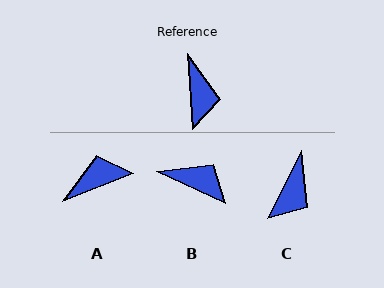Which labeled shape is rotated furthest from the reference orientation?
A, about 108 degrees away.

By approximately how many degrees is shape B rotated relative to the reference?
Approximately 61 degrees counter-clockwise.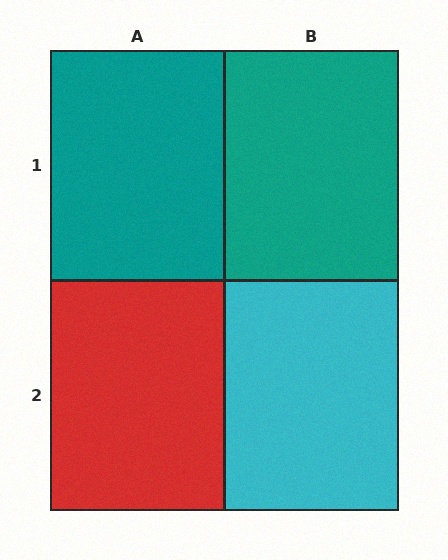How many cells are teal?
2 cells are teal.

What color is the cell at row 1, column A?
Teal.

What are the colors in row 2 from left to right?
Red, cyan.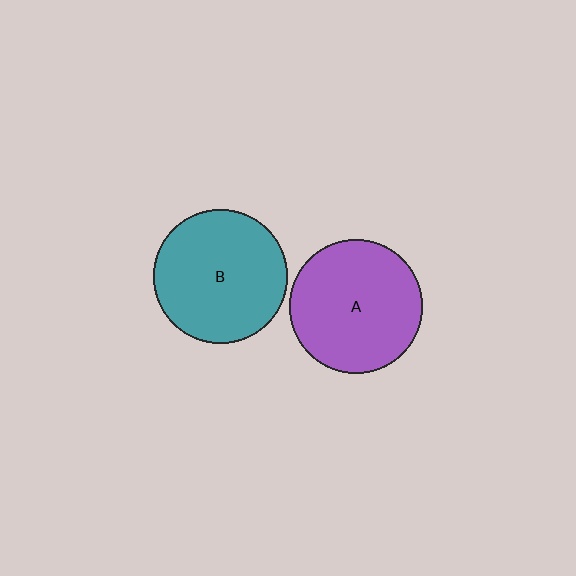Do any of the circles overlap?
No, none of the circles overlap.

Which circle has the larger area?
Circle B (teal).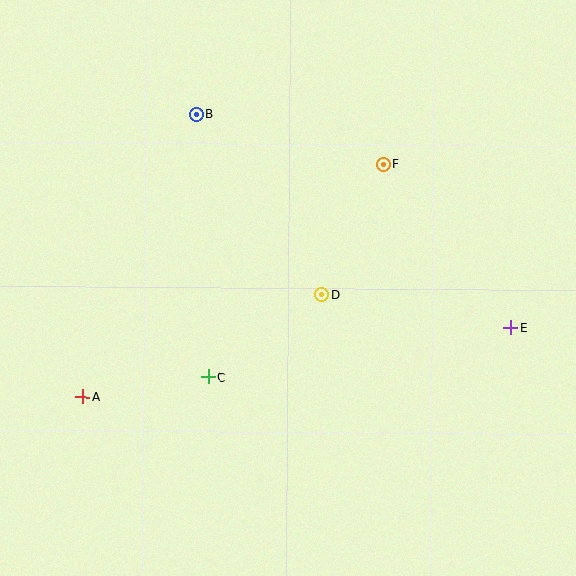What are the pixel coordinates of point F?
Point F is at (383, 164).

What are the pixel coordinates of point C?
Point C is at (208, 377).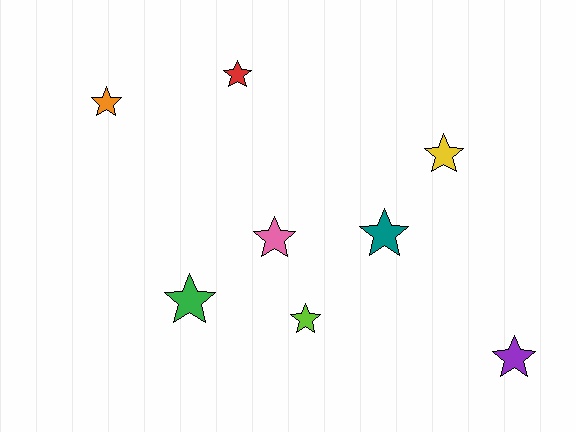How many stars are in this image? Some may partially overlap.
There are 8 stars.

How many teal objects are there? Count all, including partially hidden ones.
There is 1 teal object.